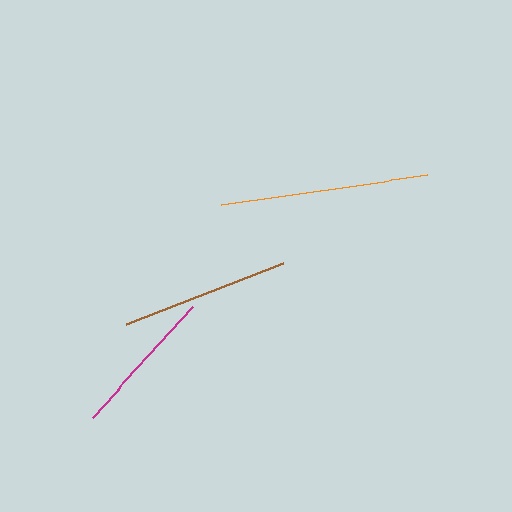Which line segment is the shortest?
The magenta line is the shortest at approximately 149 pixels.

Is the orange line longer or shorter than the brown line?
The orange line is longer than the brown line.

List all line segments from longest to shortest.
From longest to shortest: orange, brown, magenta.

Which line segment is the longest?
The orange line is the longest at approximately 208 pixels.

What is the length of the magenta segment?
The magenta segment is approximately 149 pixels long.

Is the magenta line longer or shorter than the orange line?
The orange line is longer than the magenta line.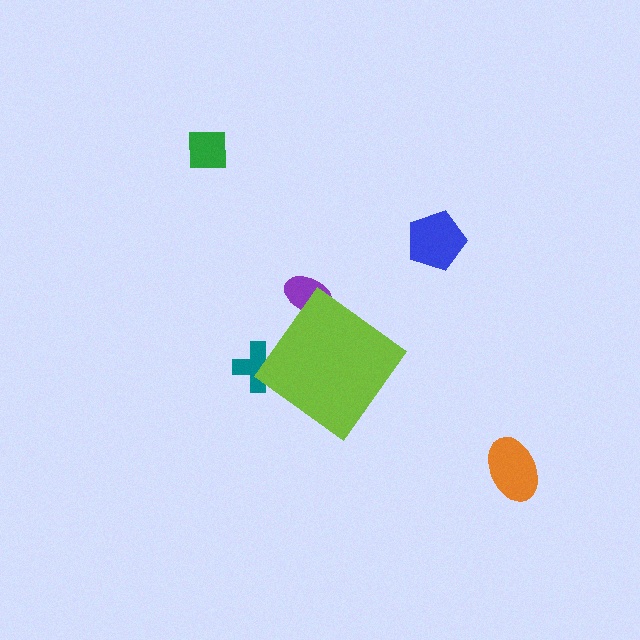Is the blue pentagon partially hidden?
No, the blue pentagon is fully visible.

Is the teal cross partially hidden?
Yes, the teal cross is partially hidden behind the lime diamond.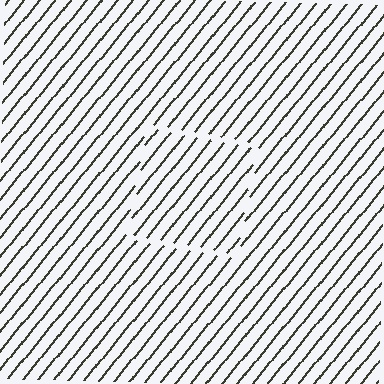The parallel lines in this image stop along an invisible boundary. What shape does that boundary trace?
An illusory square. The interior of the shape contains the same grating, shifted by half a period — the contour is defined by the phase discontinuity where line-ends from the inner and outer gratings abut.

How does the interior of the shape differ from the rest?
The interior of the shape contains the same grating, shifted by half a period — the contour is defined by the phase discontinuity where line-ends from the inner and outer gratings abut.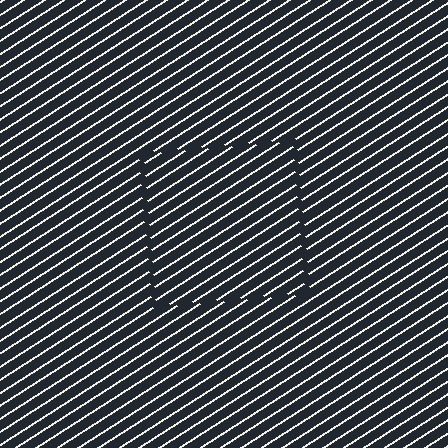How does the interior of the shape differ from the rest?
The interior of the shape contains the same grating, shifted by half a period — the contour is defined by the phase discontinuity where line-ends from the inner and outer gratings abut.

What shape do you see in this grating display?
An illusory square. The interior of the shape contains the same grating, shifted by half a period — the contour is defined by the phase discontinuity where line-ends from the inner and outer gratings abut.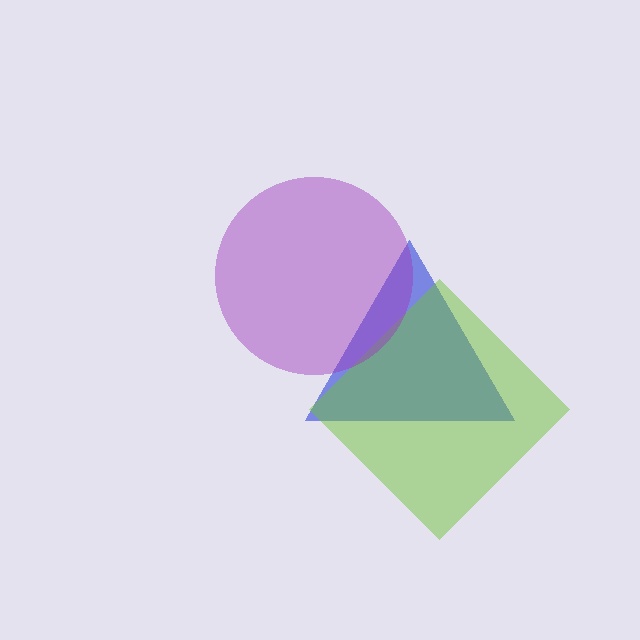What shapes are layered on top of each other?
The layered shapes are: a blue triangle, a lime diamond, a purple circle.